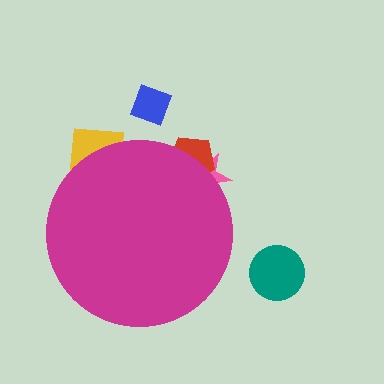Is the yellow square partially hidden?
Yes, the yellow square is partially hidden behind the magenta circle.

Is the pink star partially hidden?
Yes, the pink star is partially hidden behind the magenta circle.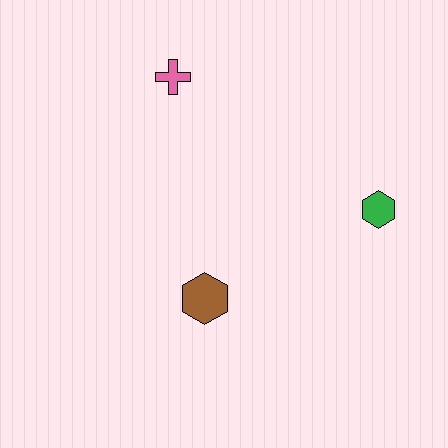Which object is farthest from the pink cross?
The green hexagon is farthest from the pink cross.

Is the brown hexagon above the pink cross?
No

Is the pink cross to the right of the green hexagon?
No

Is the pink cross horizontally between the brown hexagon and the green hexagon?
No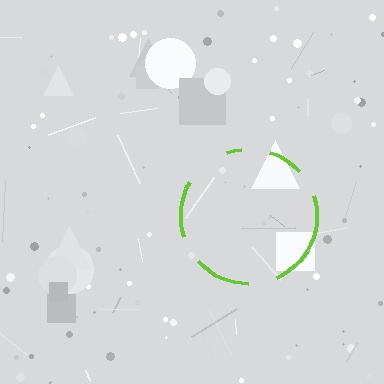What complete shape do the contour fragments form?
The contour fragments form a circle.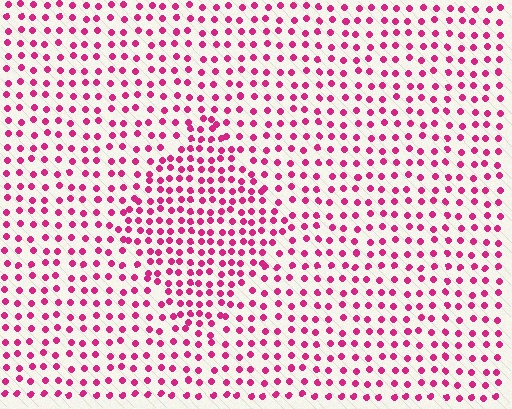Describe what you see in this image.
The image contains small magenta elements arranged at two different densities. A diamond-shaped region is visible where the elements are more densely packed than the surrounding area.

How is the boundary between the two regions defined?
The boundary is defined by a change in element density (approximately 1.6x ratio). All elements are the same color, size, and shape.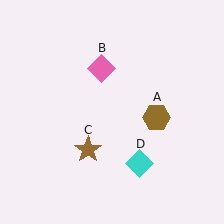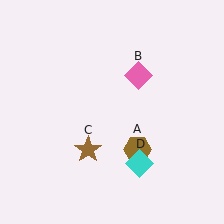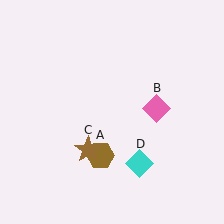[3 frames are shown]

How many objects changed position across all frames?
2 objects changed position: brown hexagon (object A), pink diamond (object B).